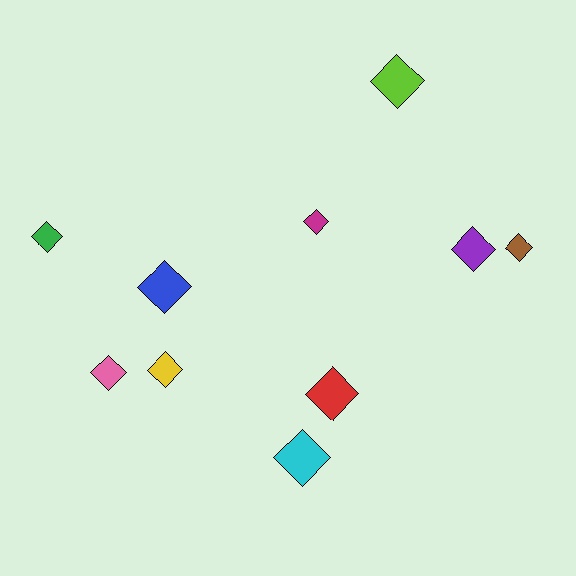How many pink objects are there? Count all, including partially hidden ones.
There is 1 pink object.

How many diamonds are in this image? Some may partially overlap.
There are 10 diamonds.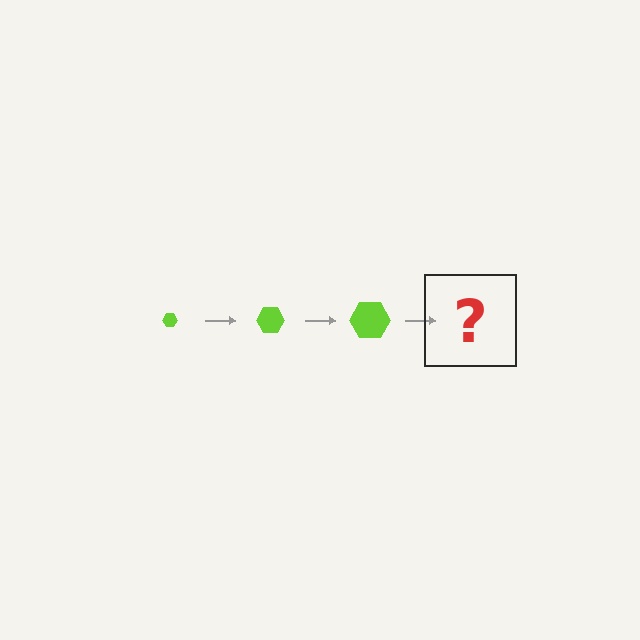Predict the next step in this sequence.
The next step is a lime hexagon, larger than the previous one.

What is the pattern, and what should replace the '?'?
The pattern is that the hexagon gets progressively larger each step. The '?' should be a lime hexagon, larger than the previous one.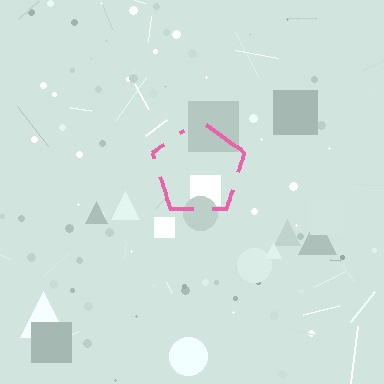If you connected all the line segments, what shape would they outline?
They would outline a pentagon.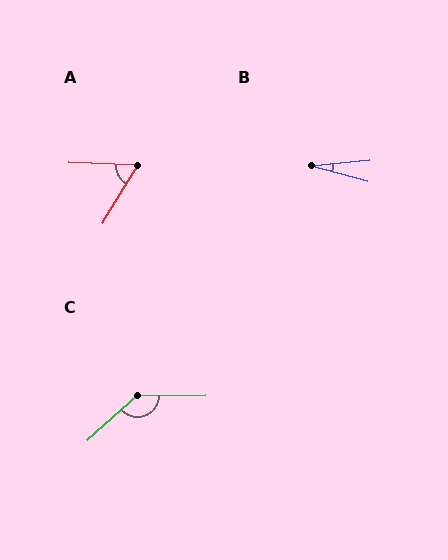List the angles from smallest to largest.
B (21°), A (61°), C (139°).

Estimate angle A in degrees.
Approximately 61 degrees.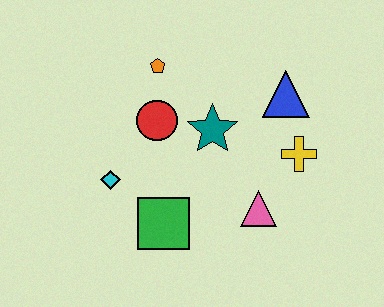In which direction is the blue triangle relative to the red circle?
The blue triangle is to the right of the red circle.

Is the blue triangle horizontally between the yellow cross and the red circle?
Yes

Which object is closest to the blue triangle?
The yellow cross is closest to the blue triangle.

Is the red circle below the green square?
No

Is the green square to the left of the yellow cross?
Yes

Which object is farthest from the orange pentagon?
The pink triangle is farthest from the orange pentagon.